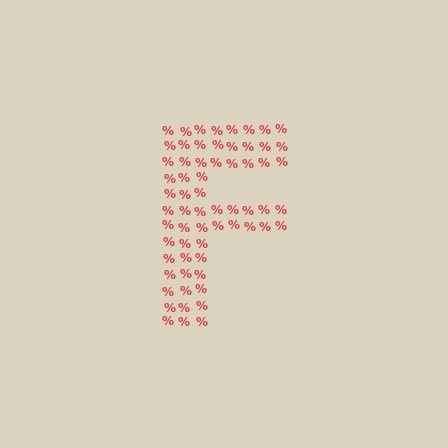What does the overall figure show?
The overall figure shows the letter F.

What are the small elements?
The small elements are percent signs.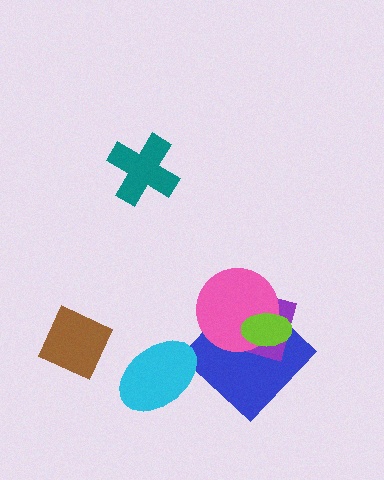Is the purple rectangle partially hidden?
Yes, it is partially covered by another shape.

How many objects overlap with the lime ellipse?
3 objects overlap with the lime ellipse.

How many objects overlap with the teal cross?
0 objects overlap with the teal cross.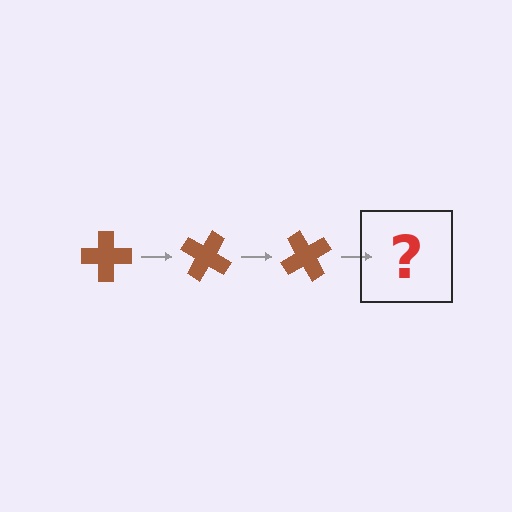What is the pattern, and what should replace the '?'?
The pattern is that the cross rotates 30 degrees each step. The '?' should be a brown cross rotated 90 degrees.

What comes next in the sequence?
The next element should be a brown cross rotated 90 degrees.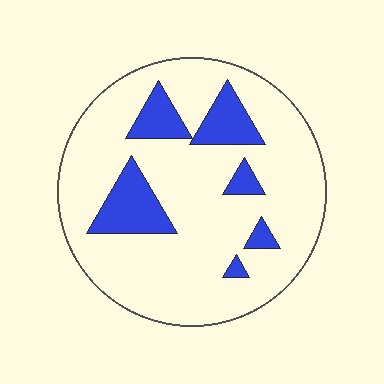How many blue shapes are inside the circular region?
6.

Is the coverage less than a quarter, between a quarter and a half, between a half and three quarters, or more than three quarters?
Less than a quarter.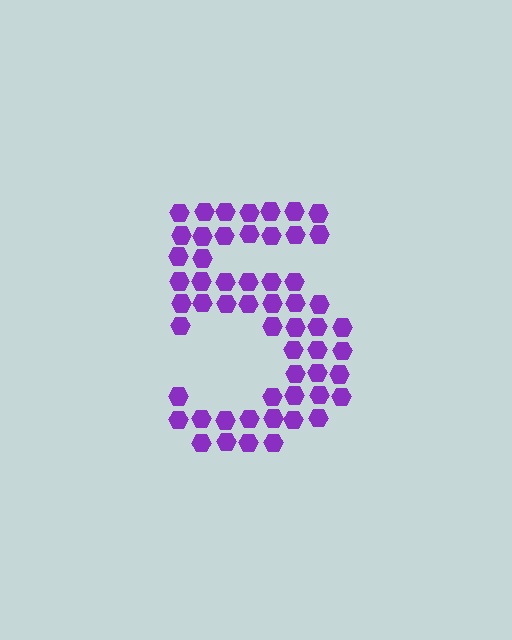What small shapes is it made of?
It is made of small hexagons.